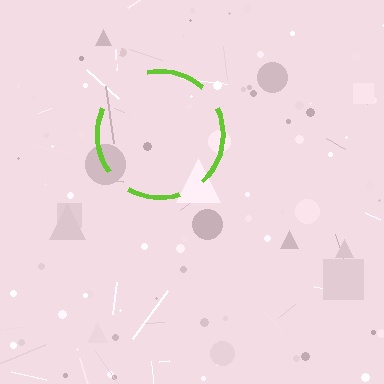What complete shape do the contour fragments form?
The contour fragments form a circle.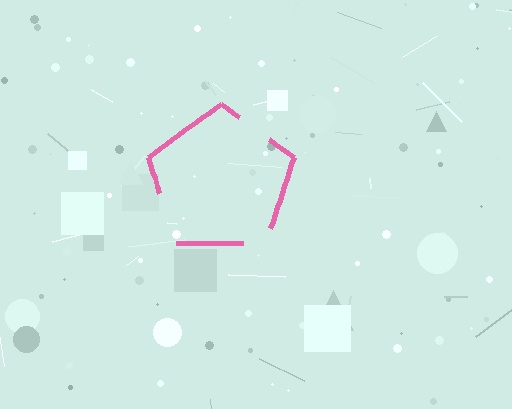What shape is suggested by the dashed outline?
The dashed outline suggests a pentagon.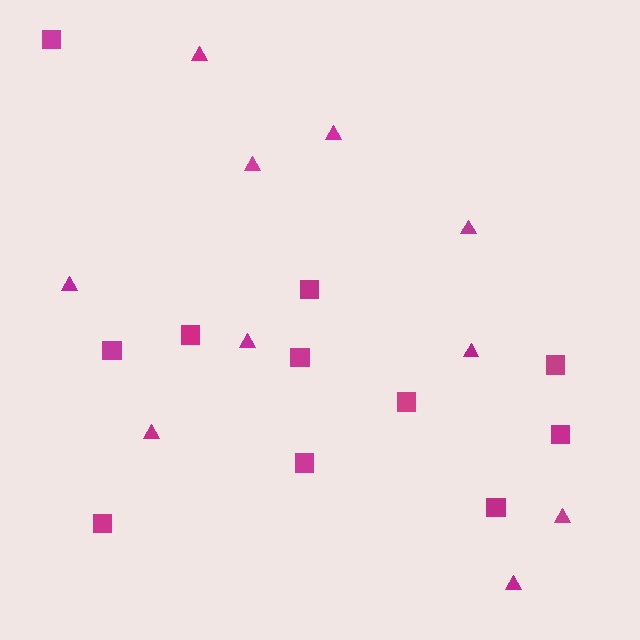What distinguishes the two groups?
There are 2 groups: one group of triangles (10) and one group of squares (11).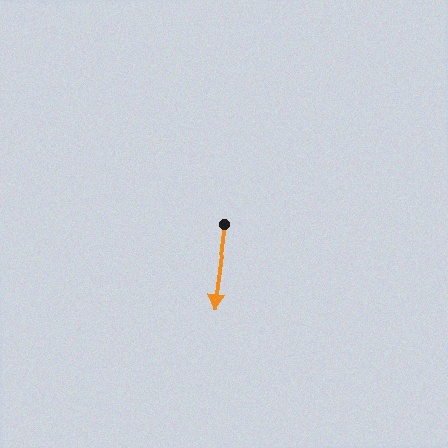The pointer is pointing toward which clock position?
Roughly 6 o'clock.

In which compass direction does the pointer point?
South.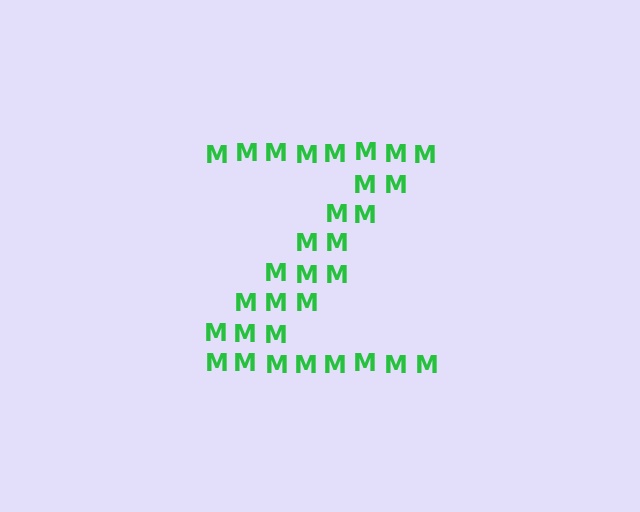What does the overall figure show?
The overall figure shows the letter Z.